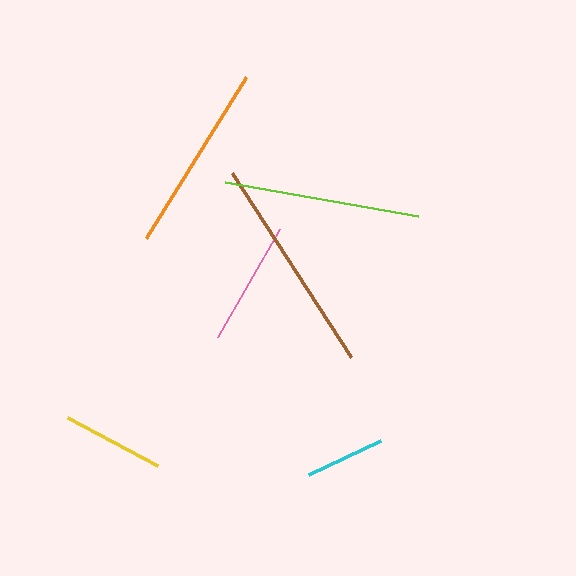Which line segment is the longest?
The brown line is the longest at approximately 219 pixels.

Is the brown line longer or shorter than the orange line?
The brown line is longer than the orange line.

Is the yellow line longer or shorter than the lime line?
The lime line is longer than the yellow line.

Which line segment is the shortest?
The cyan line is the shortest at approximately 80 pixels.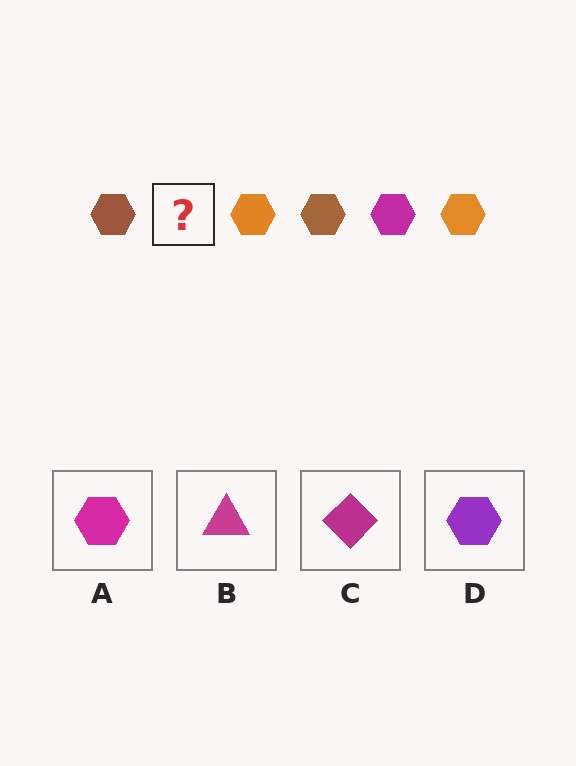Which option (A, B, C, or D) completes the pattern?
A.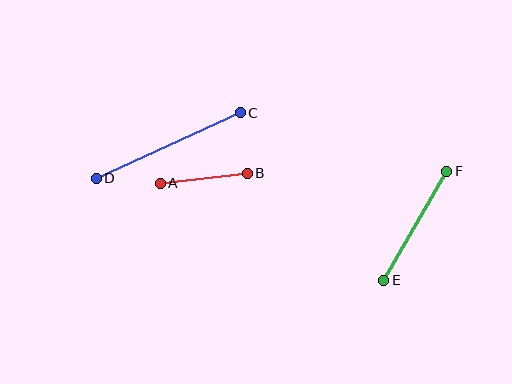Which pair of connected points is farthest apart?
Points C and D are farthest apart.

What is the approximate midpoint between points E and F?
The midpoint is at approximately (415, 226) pixels.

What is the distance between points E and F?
The distance is approximately 126 pixels.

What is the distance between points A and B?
The distance is approximately 88 pixels.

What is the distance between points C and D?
The distance is approximately 158 pixels.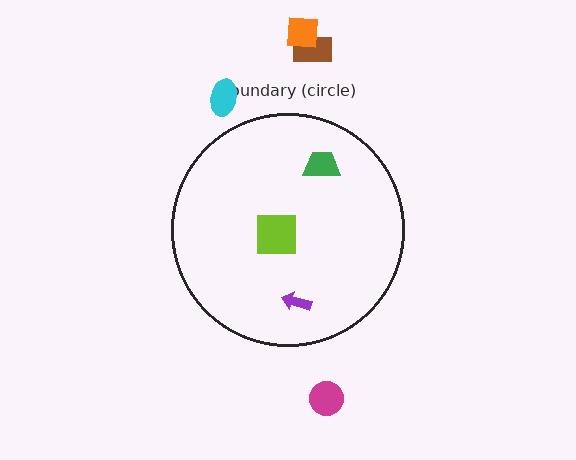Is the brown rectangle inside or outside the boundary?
Outside.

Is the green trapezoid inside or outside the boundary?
Inside.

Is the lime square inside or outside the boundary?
Inside.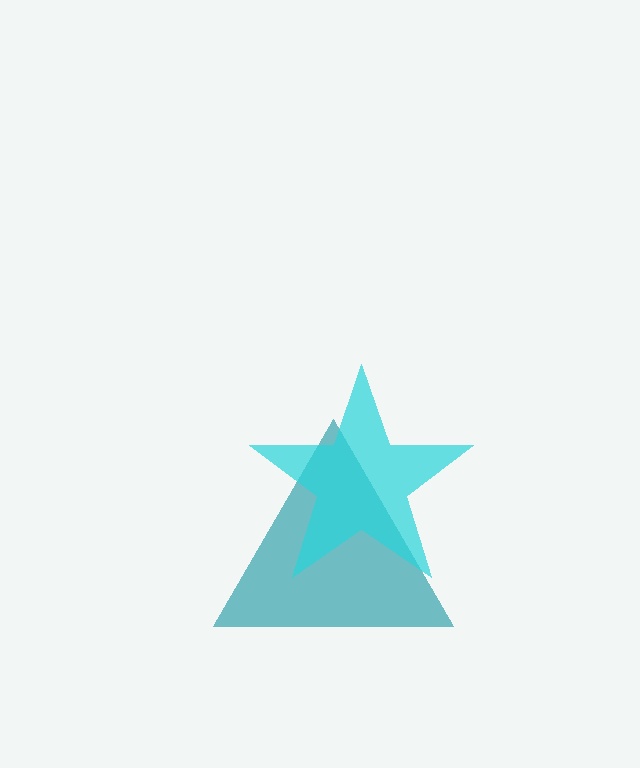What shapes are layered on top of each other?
The layered shapes are: a teal triangle, a cyan star.